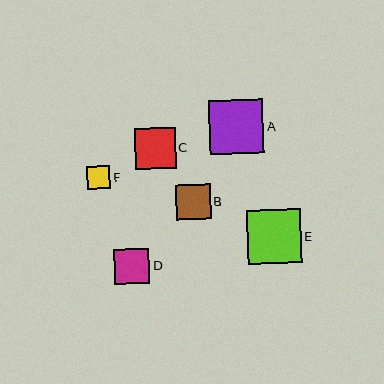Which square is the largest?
Square A is the largest with a size of approximately 54 pixels.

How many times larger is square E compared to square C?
Square E is approximately 1.3 times the size of square C.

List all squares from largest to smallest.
From largest to smallest: A, E, C, D, B, F.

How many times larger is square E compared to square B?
Square E is approximately 1.5 times the size of square B.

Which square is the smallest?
Square F is the smallest with a size of approximately 23 pixels.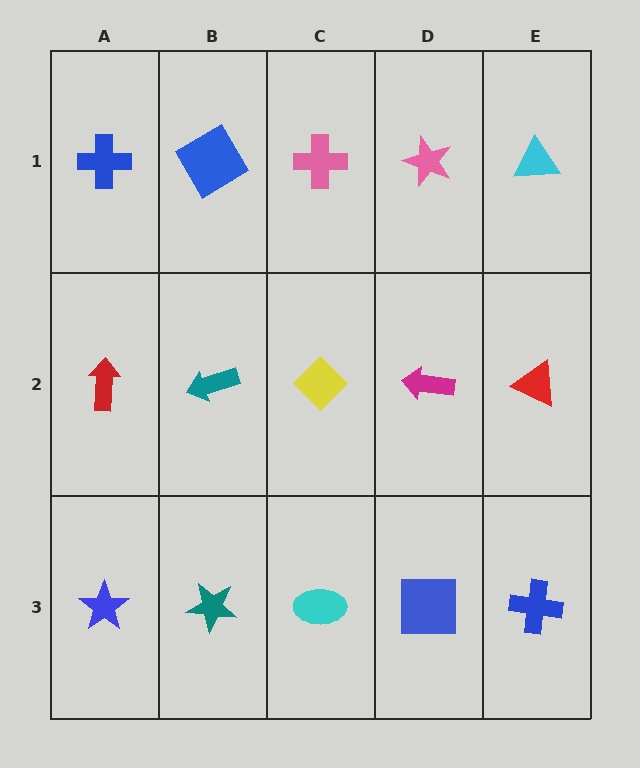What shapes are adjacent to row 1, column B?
A teal arrow (row 2, column B), a blue cross (row 1, column A), a pink cross (row 1, column C).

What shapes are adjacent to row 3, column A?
A red arrow (row 2, column A), a teal star (row 3, column B).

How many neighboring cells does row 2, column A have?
3.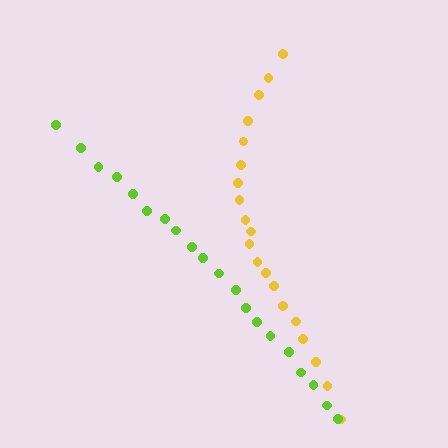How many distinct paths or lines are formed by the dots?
There are 2 distinct paths.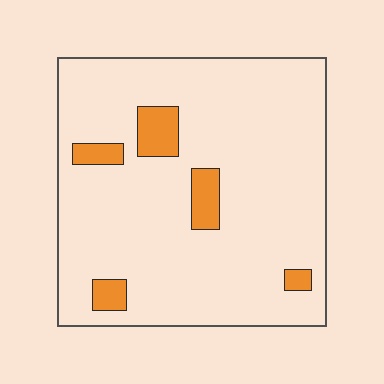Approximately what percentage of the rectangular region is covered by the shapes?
Approximately 10%.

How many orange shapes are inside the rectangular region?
5.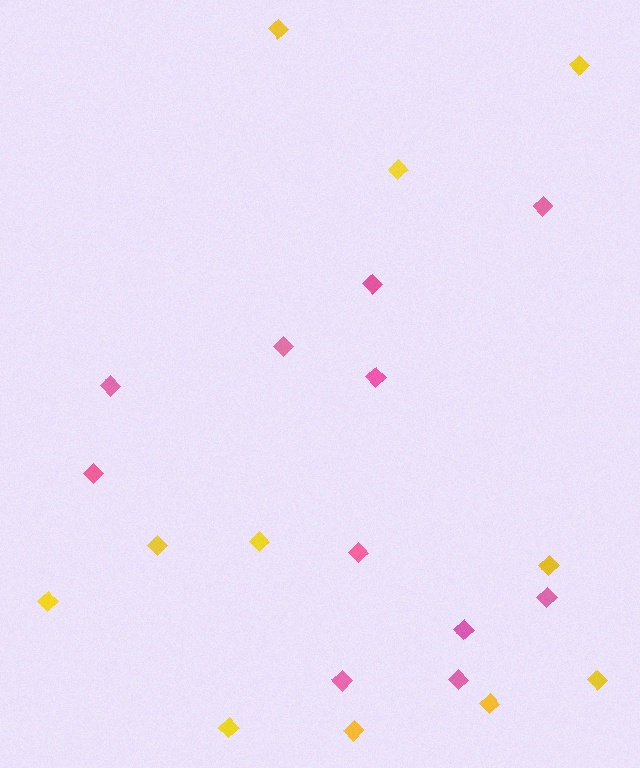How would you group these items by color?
There are 2 groups: one group of pink diamonds (11) and one group of yellow diamonds (11).